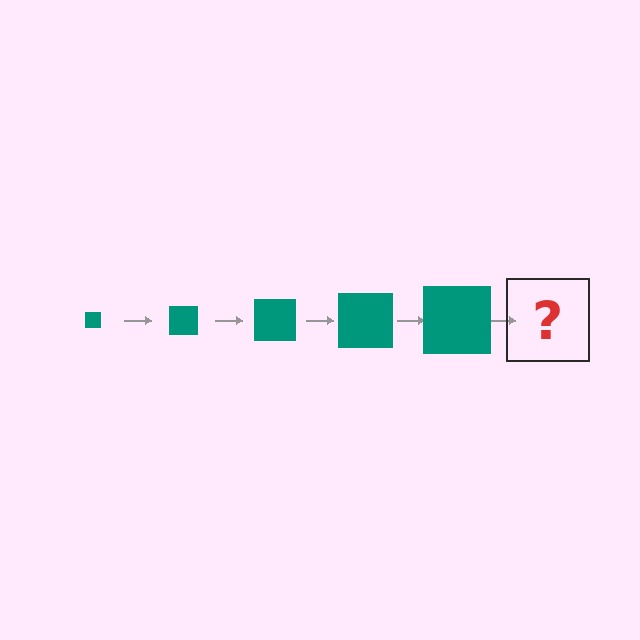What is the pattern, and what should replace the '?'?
The pattern is that the square gets progressively larger each step. The '?' should be a teal square, larger than the previous one.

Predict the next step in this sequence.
The next step is a teal square, larger than the previous one.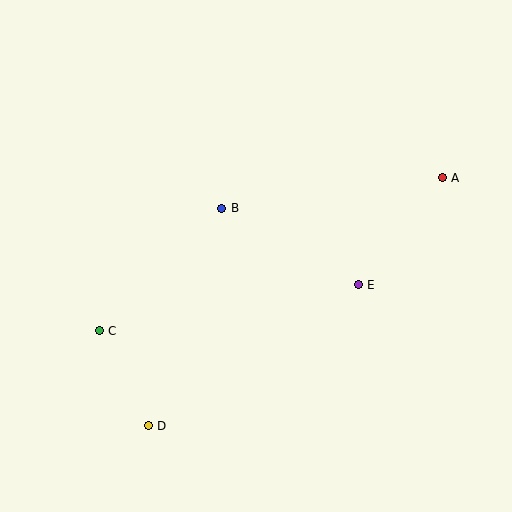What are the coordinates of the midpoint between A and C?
The midpoint between A and C is at (271, 254).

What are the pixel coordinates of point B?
Point B is at (222, 208).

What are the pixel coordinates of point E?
Point E is at (358, 285).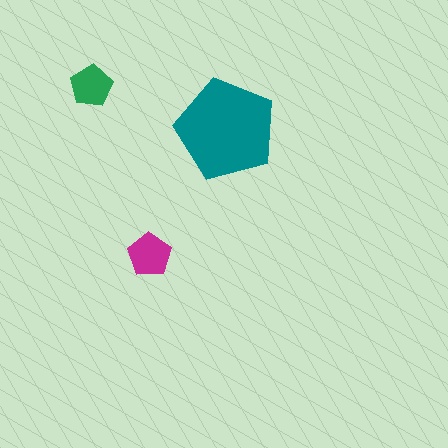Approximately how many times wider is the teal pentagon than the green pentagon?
About 2.5 times wider.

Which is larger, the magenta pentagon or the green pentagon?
The magenta one.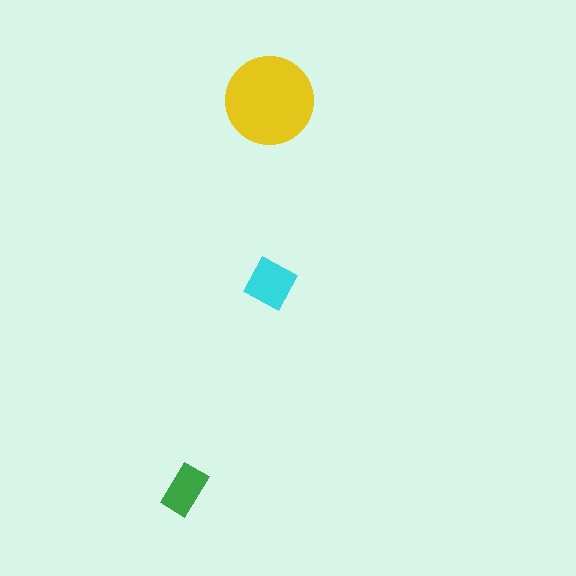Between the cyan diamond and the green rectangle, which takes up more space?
The cyan diamond.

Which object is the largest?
The yellow circle.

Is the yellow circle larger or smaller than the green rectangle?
Larger.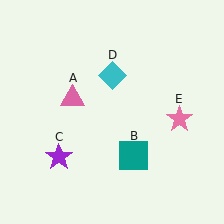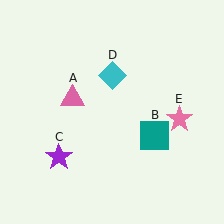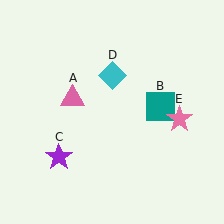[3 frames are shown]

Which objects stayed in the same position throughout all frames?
Pink triangle (object A) and purple star (object C) and cyan diamond (object D) and pink star (object E) remained stationary.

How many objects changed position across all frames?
1 object changed position: teal square (object B).